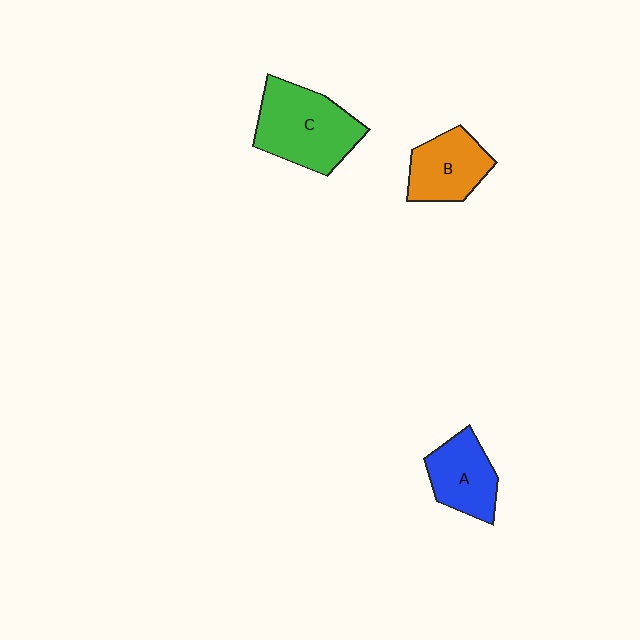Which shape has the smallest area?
Shape A (blue).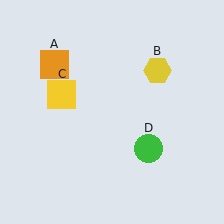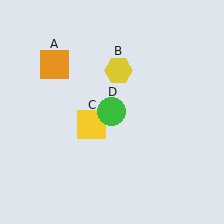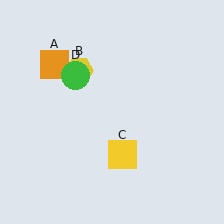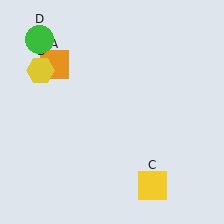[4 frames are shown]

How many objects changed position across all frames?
3 objects changed position: yellow hexagon (object B), yellow square (object C), green circle (object D).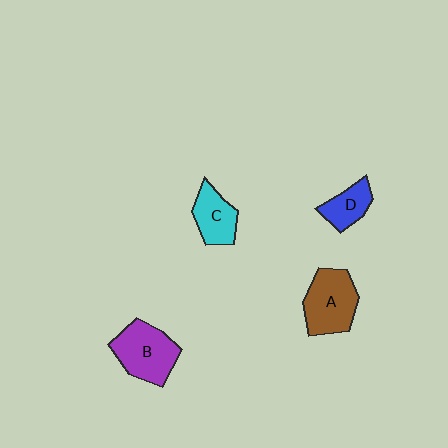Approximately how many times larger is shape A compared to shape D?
Approximately 1.7 times.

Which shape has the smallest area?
Shape D (blue).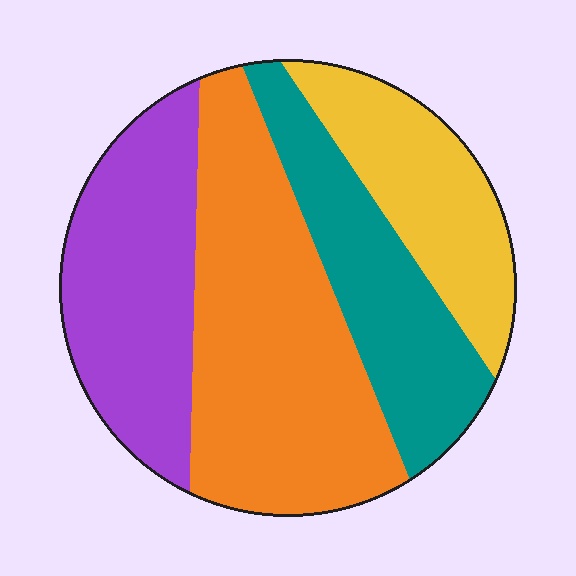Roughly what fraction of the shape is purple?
Purple takes up less than a quarter of the shape.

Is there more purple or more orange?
Orange.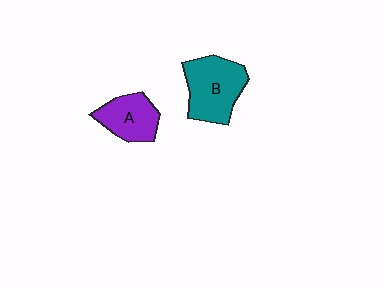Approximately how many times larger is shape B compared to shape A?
Approximately 1.4 times.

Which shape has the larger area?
Shape B (teal).